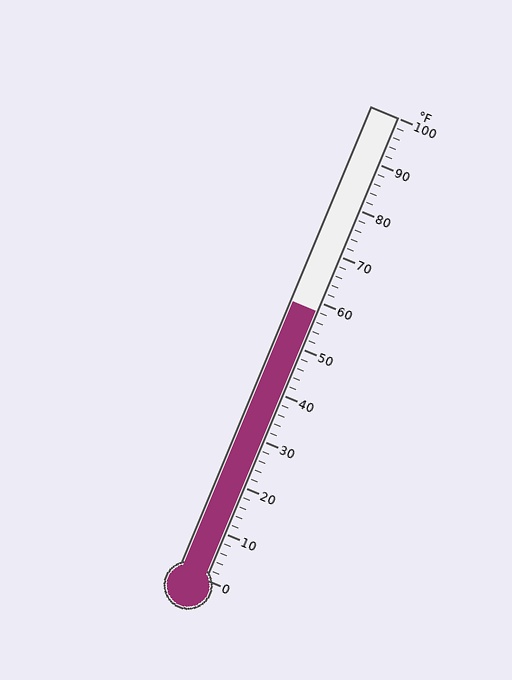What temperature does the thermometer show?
The thermometer shows approximately 58°F.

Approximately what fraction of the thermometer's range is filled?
The thermometer is filled to approximately 60% of its range.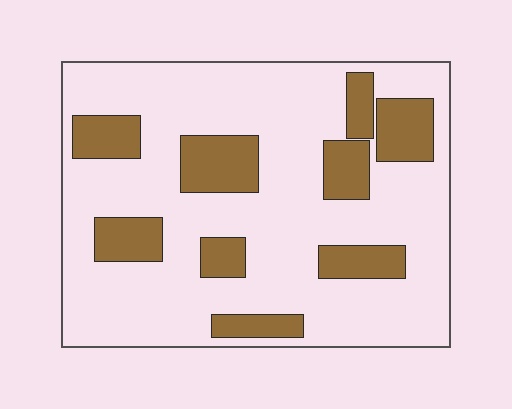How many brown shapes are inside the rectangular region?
9.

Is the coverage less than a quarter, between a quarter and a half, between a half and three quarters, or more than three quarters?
Less than a quarter.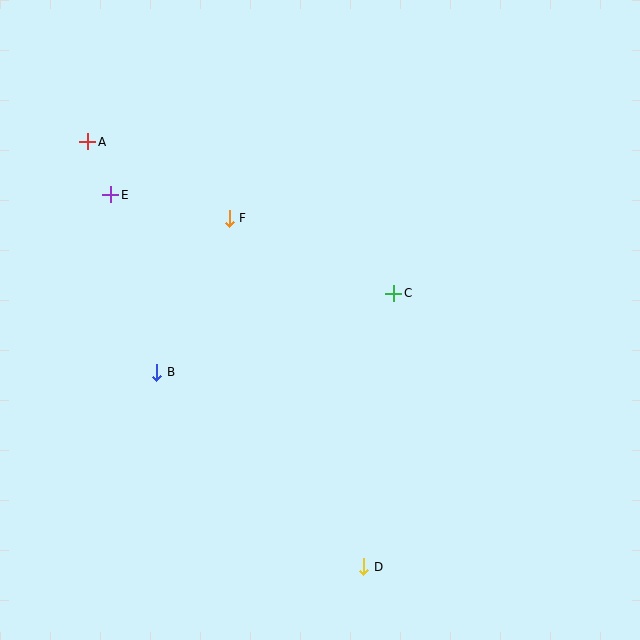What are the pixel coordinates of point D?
Point D is at (364, 567).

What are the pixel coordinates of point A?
Point A is at (88, 142).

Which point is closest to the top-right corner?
Point C is closest to the top-right corner.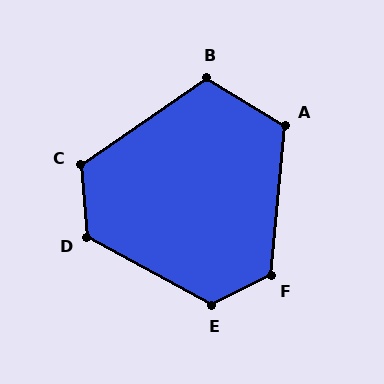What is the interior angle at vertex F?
Approximately 122 degrees (obtuse).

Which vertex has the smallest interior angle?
B, at approximately 115 degrees.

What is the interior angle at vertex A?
Approximately 115 degrees (obtuse).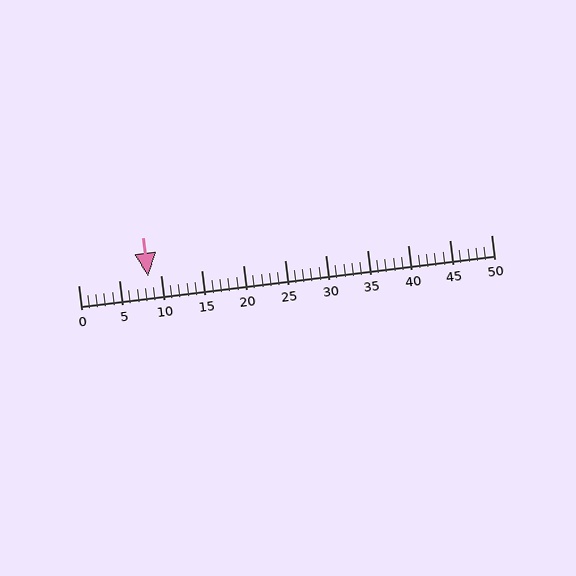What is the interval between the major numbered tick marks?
The major tick marks are spaced 5 units apart.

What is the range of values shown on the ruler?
The ruler shows values from 0 to 50.